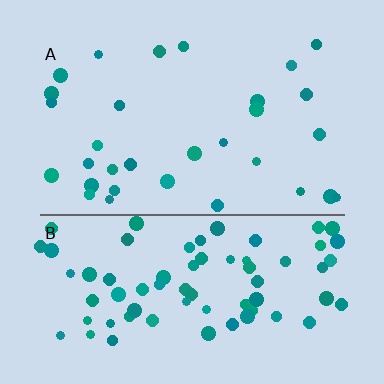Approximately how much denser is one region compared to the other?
Approximately 2.3× — region B over region A.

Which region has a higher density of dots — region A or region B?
B (the bottom).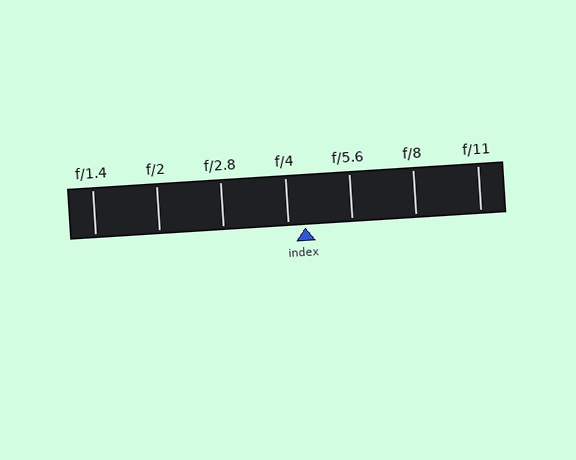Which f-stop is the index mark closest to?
The index mark is closest to f/4.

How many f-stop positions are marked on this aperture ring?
There are 7 f-stop positions marked.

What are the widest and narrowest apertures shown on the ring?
The widest aperture shown is f/1.4 and the narrowest is f/11.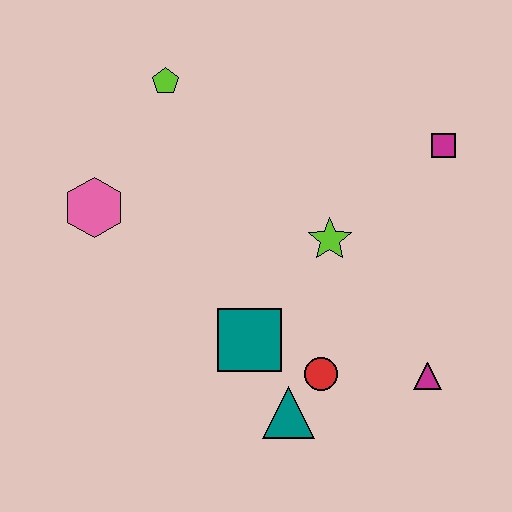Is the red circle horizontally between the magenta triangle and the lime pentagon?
Yes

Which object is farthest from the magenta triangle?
The lime pentagon is farthest from the magenta triangle.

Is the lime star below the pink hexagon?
Yes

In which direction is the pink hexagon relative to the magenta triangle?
The pink hexagon is to the left of the magenta triangle.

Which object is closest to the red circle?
The teal triangle is closest to the red circle.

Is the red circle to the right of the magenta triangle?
No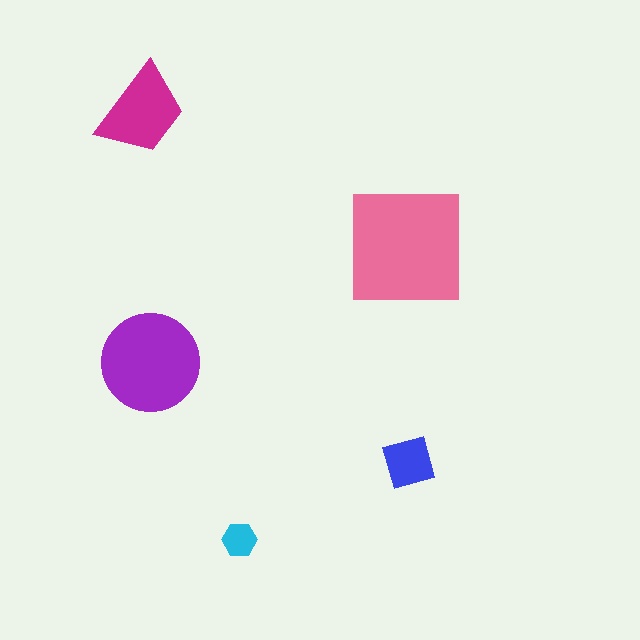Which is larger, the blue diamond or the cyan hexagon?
The blue diamond.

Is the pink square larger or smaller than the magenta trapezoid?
Larger.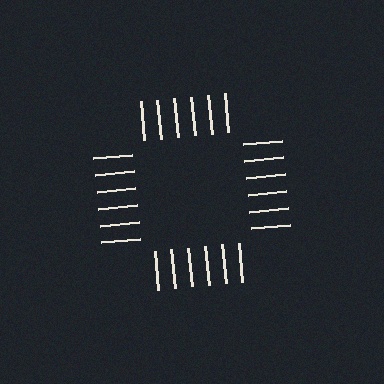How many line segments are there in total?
24 — 6 along each of the 4 edges.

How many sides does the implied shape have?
4 sides — the line-ends trace a square.